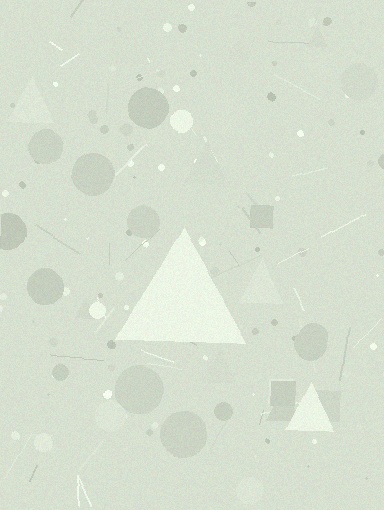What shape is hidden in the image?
A triangle is hidden in the image.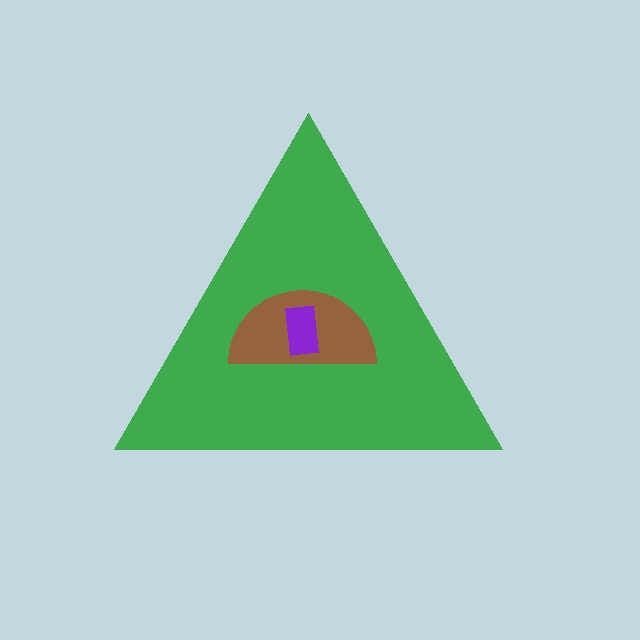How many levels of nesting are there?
3.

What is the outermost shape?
The green triangle.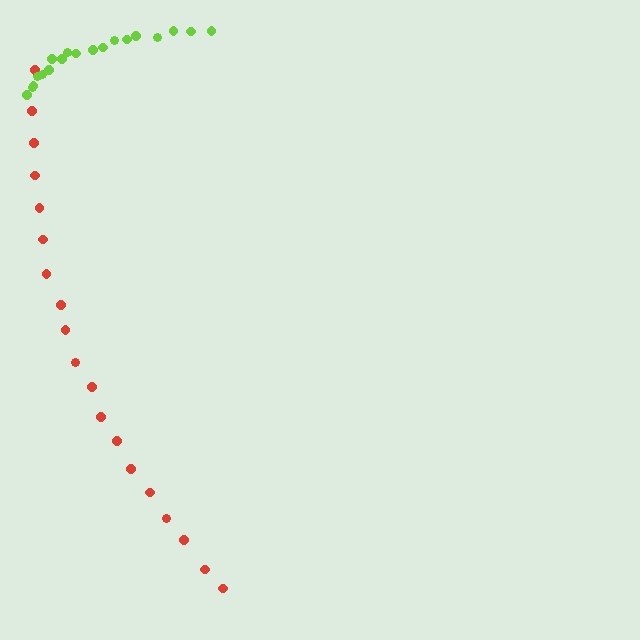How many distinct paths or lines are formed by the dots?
There are 2 distinct paths.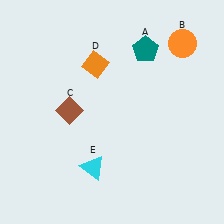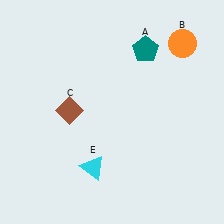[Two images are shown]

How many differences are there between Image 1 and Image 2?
There is 1 difference between the two images.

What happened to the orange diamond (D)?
The orange diamond (D) was removed in Image 2. It was in the top-left area of Image 1.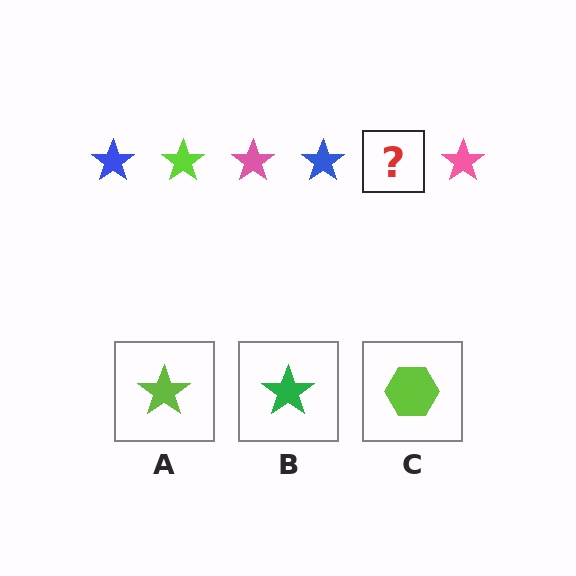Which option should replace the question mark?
Option A.